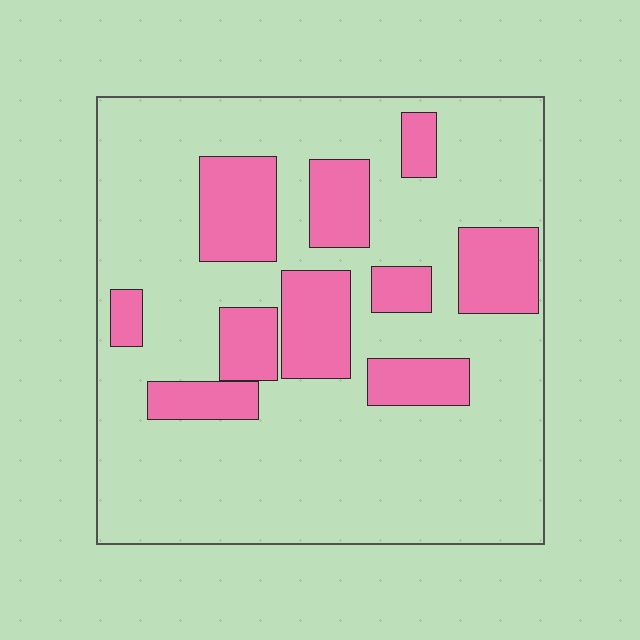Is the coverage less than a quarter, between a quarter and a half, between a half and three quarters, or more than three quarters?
Less than a quarter.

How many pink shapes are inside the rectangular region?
10.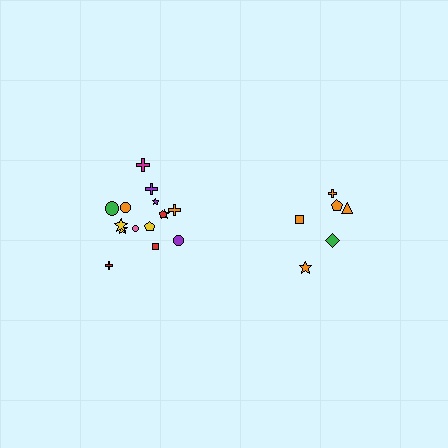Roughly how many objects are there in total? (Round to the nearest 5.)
Roughly 20 objects in total.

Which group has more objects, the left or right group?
The left group.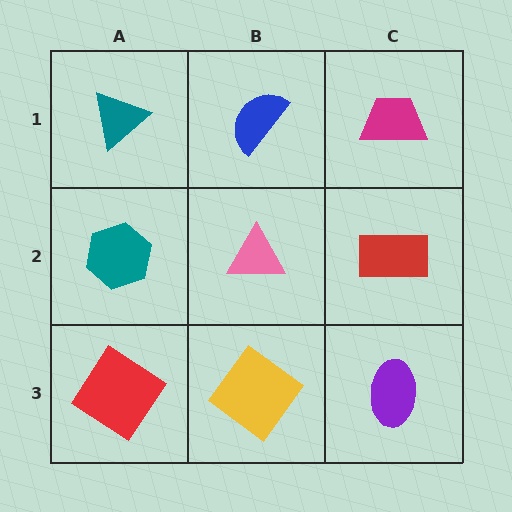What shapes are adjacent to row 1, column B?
A pink triangle (row 2, column B), a teal triangle (row 1, column A), a magenta trapezoid (row 1, column C).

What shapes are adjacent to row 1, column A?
A teal hexagon (row 2, column A), a blue semicircle (row 1, column B).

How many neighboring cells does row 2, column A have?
3.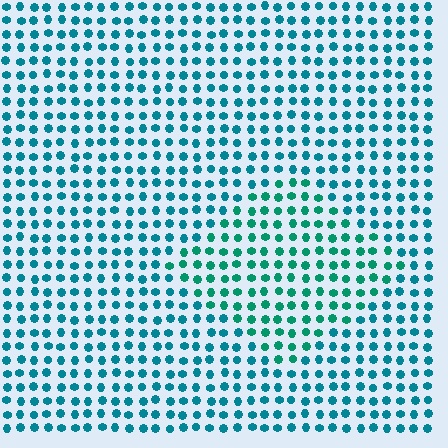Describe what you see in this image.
The image is filled with small teal elements in a uniform arrangement. A diamond-shaped region is visible where the elements are tinted to a slightly different hue, forming a subtle color boundary.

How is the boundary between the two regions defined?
The boundary is defined purely by a slight shift in hue (about 25 degrees). Spacing, size, and orientation are identical on both sides.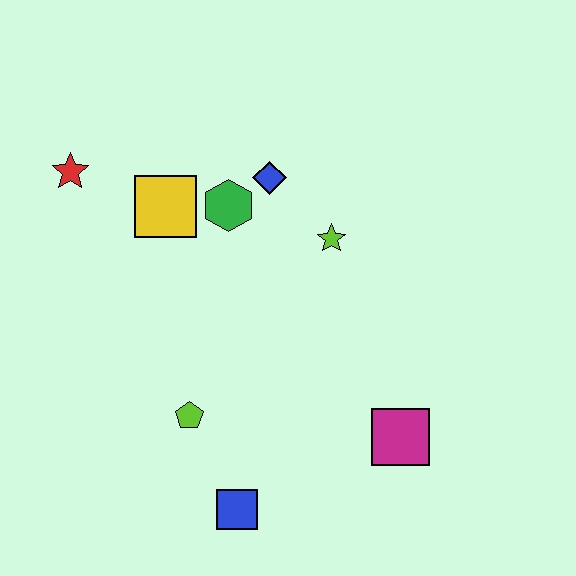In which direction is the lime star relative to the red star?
The lime star is to the right of the red star.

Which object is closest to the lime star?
The blue diamond is closest to the lime star.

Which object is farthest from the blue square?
The red star is farthest from the blue square.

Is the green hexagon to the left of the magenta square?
Yes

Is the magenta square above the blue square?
Yes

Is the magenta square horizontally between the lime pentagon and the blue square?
No